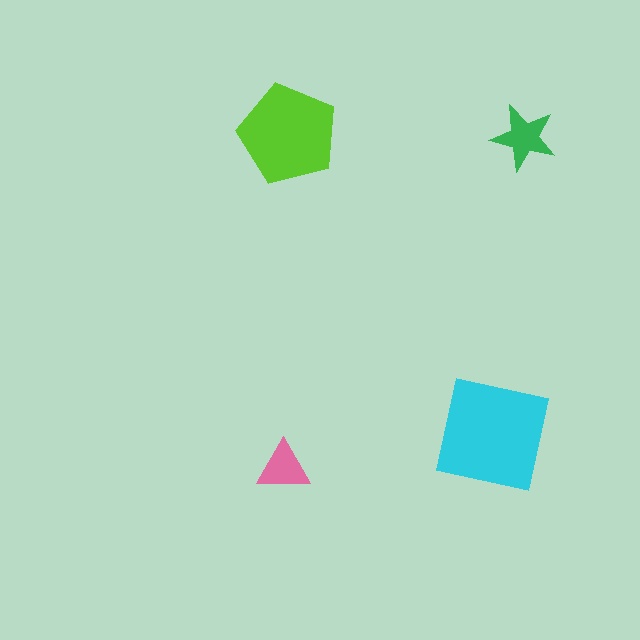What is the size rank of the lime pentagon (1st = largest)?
2nd.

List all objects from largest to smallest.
The cyan square, the lime pentagon, the green star, the pink triangle.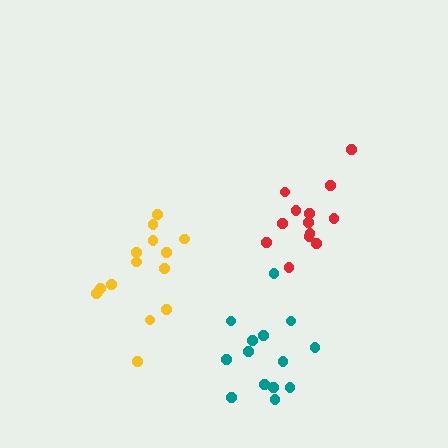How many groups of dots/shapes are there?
There are 3 groups.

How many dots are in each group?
Group 1: 13 dots, Group 2: 14 dots, Group 3: 14 dots (41 total).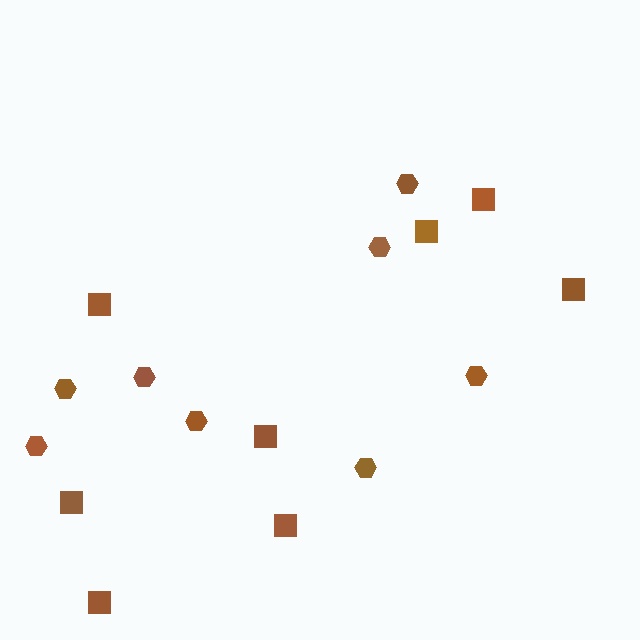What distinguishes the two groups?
There are 2 groups: one group of squares (8) and one group of hexagons (8).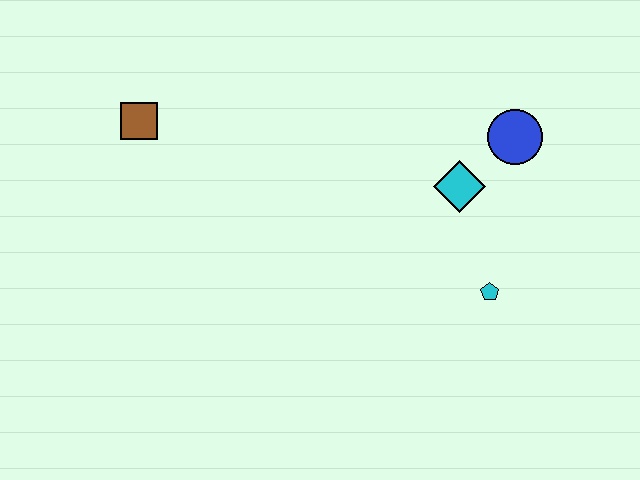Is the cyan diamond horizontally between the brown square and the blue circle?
Yes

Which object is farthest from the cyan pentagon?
The brown square is farthest from the cyan pentagon.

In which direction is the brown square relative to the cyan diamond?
The brown square is to the left of the cyan diamond.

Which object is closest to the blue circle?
The cyan diamond is closest to the blue circle.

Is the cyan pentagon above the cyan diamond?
No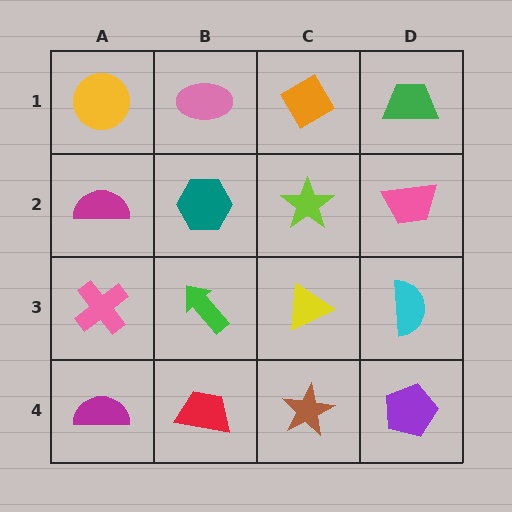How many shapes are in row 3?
4 shapes.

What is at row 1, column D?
A green trapezoid.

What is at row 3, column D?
A cyan semicircle.